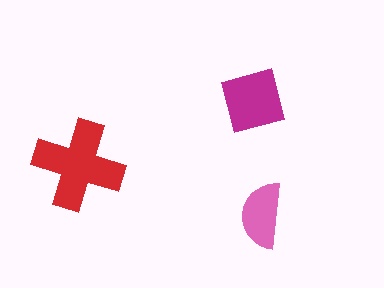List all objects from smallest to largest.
The pink semicircle, the magenta diamond, the red cross.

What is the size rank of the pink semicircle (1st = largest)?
3rd.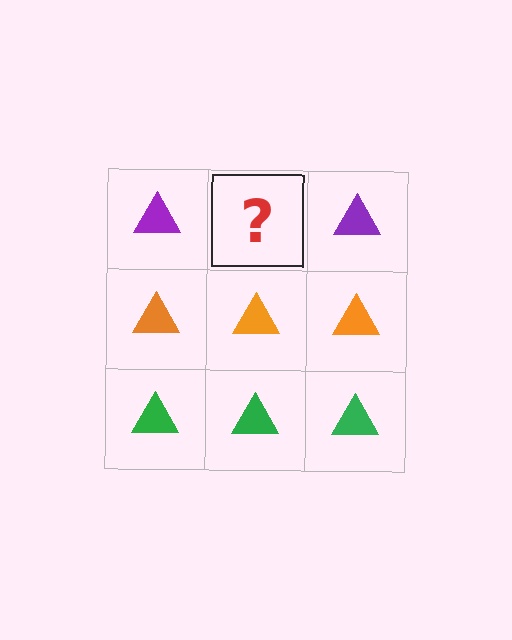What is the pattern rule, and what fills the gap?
The rule is that each row has a consistent color. The gap should be filled with a purple triangle.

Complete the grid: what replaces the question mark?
The question mark should be replaced with a purple triangle.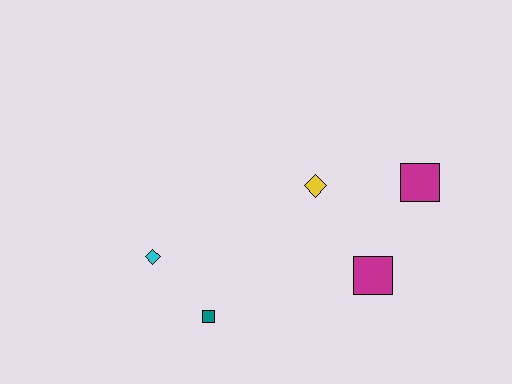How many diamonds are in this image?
There are 2 diamonds.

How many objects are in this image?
There are 5 objects.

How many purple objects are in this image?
There are no purple objects.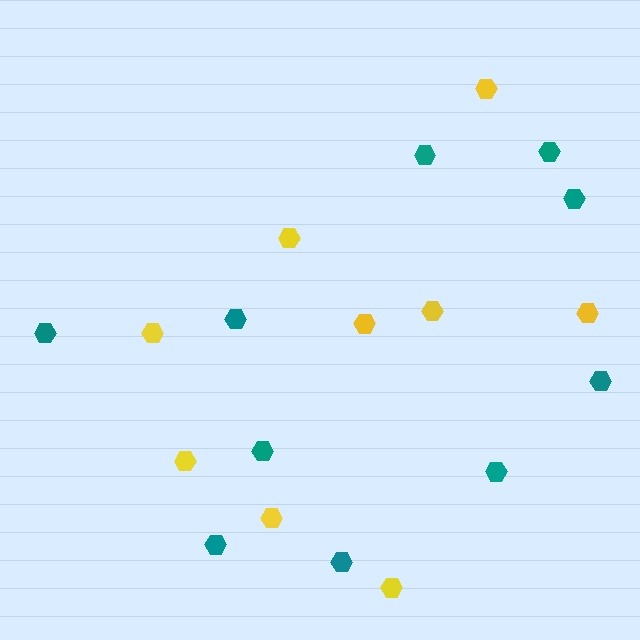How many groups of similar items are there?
There are 2 groups: one group of yellow hexagons (9) and one group of teal hexagons (10).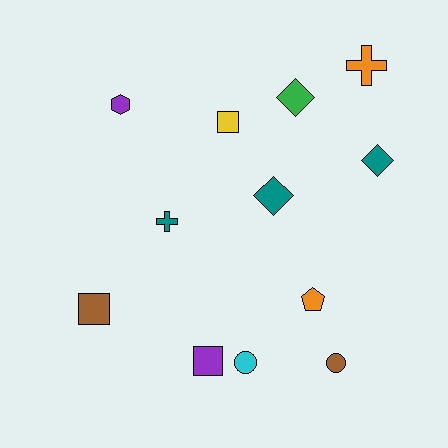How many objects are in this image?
There are 12 objects.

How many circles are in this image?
There are 2 circles.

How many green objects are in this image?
There is 1 green object.